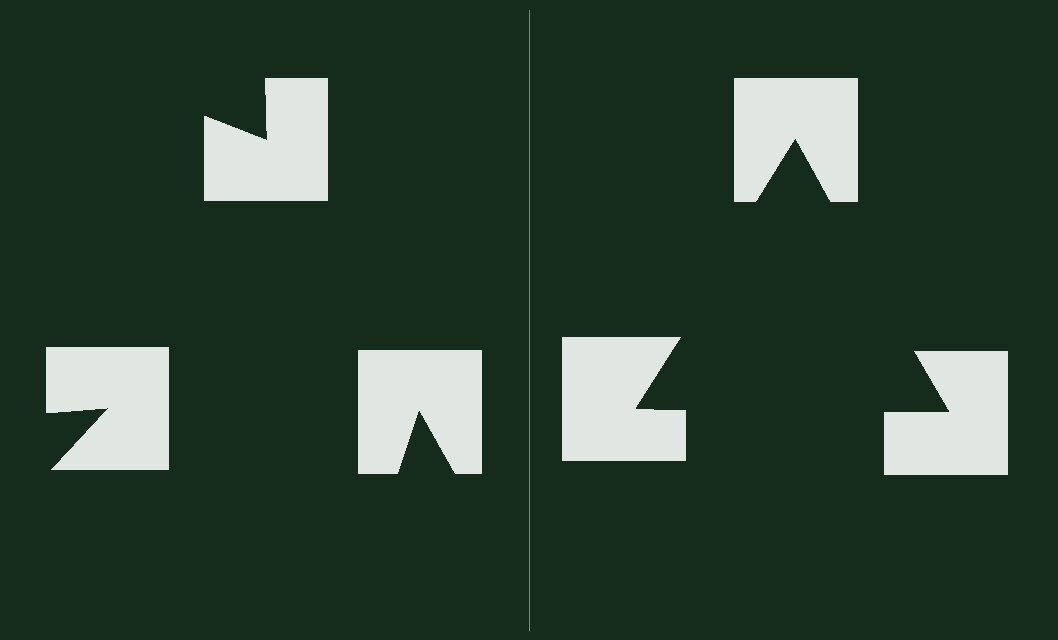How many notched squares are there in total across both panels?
6 — 3 on each side.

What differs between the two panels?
The notched squares are positioned identically on both sides; only the wedge orientations differ. On the right they align to a triangle; on the left they are misaligned.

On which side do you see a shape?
An illusory triangle appears on the right side. On the left side the wedge cuts are rotated, so no coherent shape forms.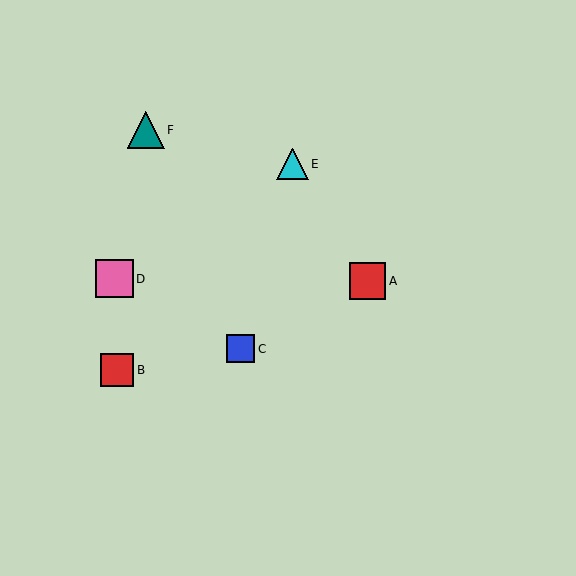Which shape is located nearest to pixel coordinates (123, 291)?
The pink square (labeled D) at (114, 279) is nearest to that location.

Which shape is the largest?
The pink square (labeled D) is the largest.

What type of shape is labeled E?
Shape E is a cyan triangle.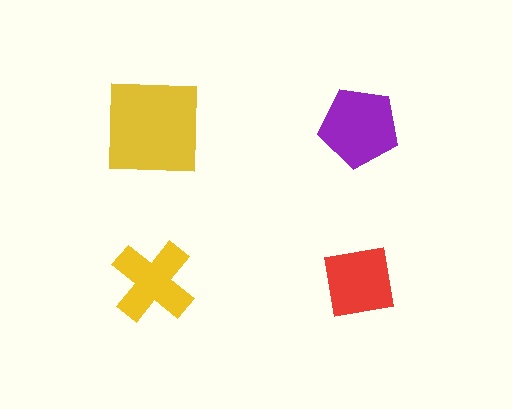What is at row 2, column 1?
A yellow cross.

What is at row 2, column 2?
A red square.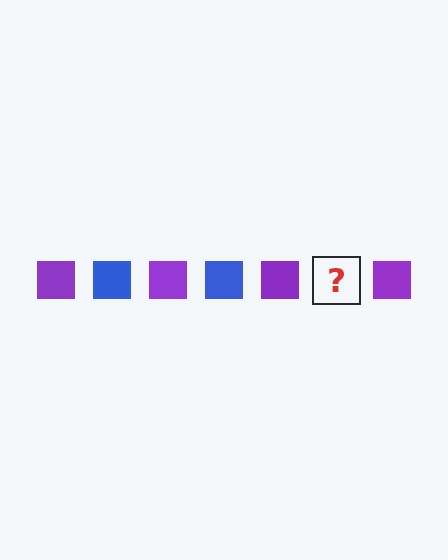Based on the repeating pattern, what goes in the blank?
The blank should be a blue square.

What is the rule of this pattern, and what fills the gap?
The rule is that the pattern cycles through purple, blue squares. The gap should be filled with a blue square.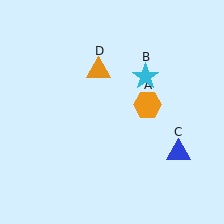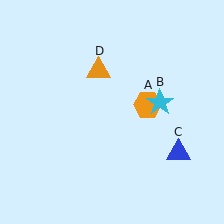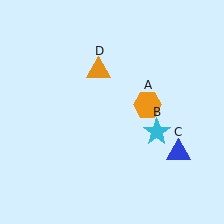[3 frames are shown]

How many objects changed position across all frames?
1 object changed position: cyan star (object B).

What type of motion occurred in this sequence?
The cyan star (object B) rotated clockwise around the center of the scene.